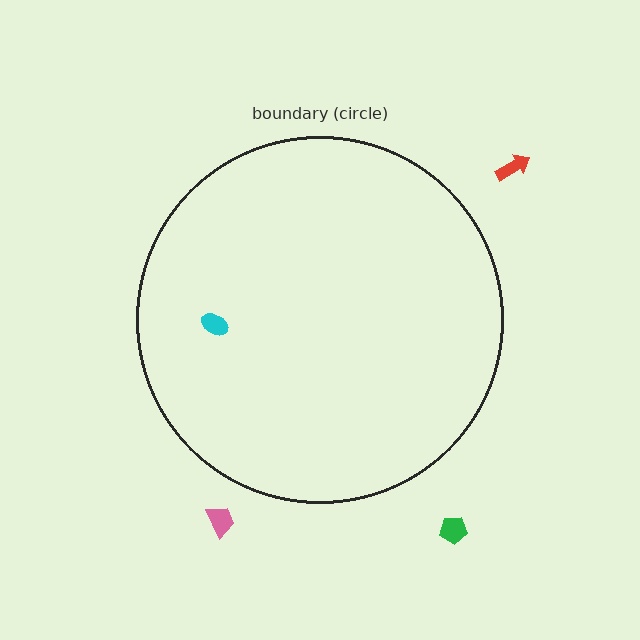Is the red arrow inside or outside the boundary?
Outside.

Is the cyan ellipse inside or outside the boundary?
Inside.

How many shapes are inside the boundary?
1 inside, 3 outside.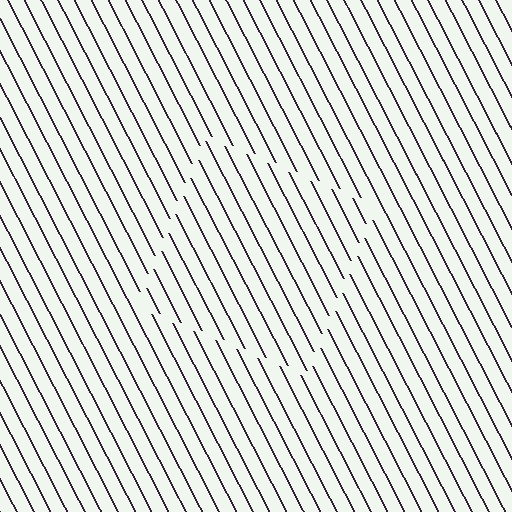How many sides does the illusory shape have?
4 sides — the line-ends trace a square.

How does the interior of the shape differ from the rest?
The interior of the shape contains the same grating, shifted by half a period — the contour is defined by the phase discontinuity where line-ends from the inner and outer gratings abut.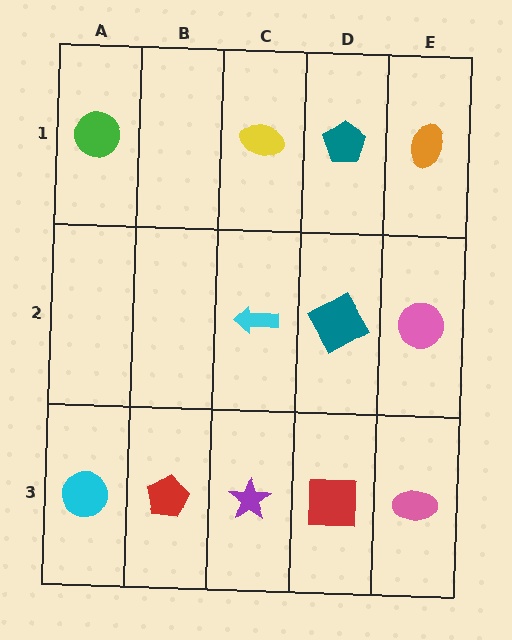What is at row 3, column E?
A pink ellipse.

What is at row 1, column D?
A teal pentagon.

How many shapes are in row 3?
5 shapes.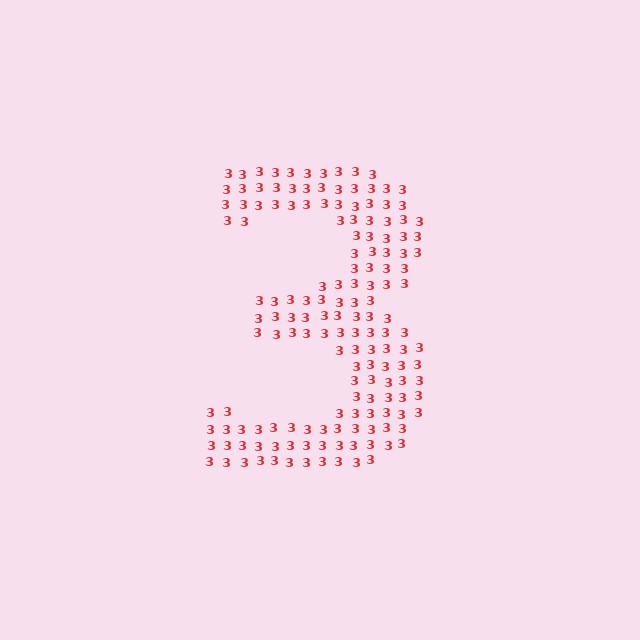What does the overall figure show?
The overall figure shows the digit 3.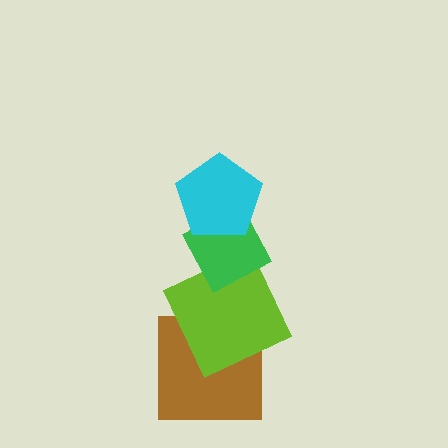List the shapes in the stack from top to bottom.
From top to bottom: the cyan pentagon, the green diamond, the lime square, the brown square.